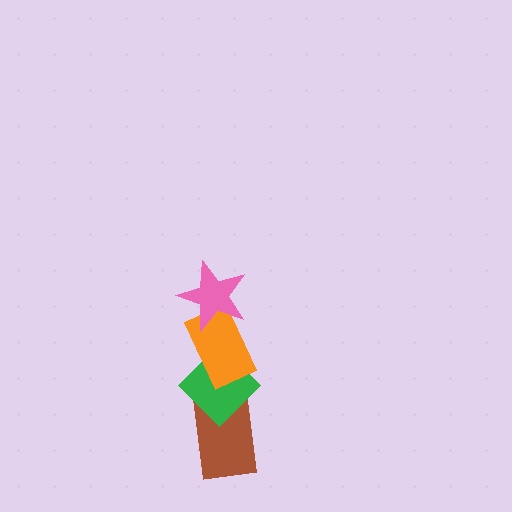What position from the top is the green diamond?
The green diamond is 3rd from the top.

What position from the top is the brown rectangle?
The brown rectangle is 4th from the top.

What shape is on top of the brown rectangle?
The green diamond is on top of the brown rectangle.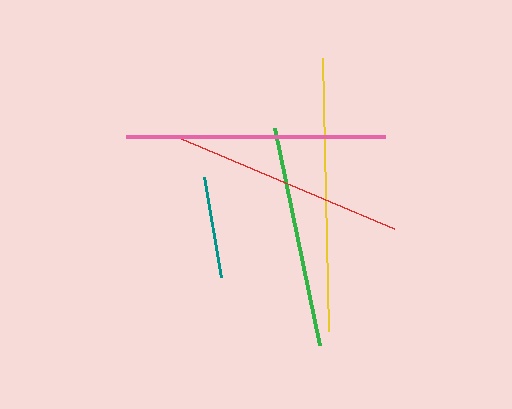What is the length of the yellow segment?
The yellow segment is approximately 273 pixels long.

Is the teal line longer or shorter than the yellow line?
The yellow line is longer than the teal line.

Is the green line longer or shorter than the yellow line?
The yellow line is longer than the green line.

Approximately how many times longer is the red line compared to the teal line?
The red line is approximately 2.3 times the length of the teal line.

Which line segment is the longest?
The yellow line is the longest at approximately 273 pixels.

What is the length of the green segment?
The green segment is approximately 222 pixels long.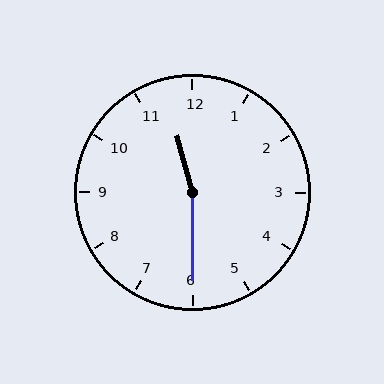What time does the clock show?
11:30.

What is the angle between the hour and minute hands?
Approximately 165 degrees.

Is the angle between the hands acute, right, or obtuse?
It is obtuse.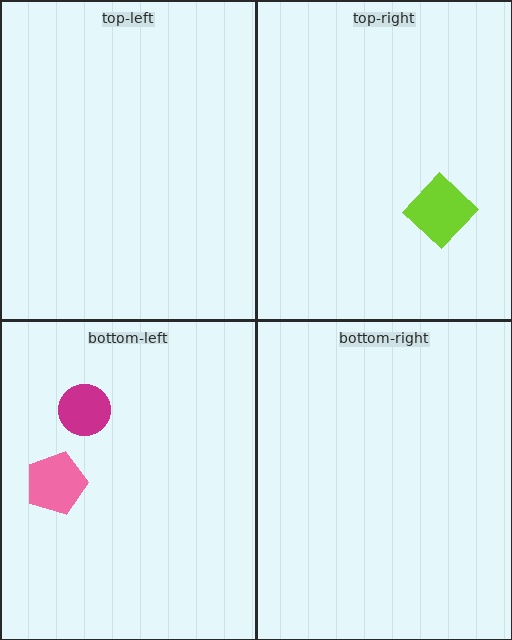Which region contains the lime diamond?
The top-right region.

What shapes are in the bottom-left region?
The magenta circle, the pink pentagon.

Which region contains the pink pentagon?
The bottom-left region.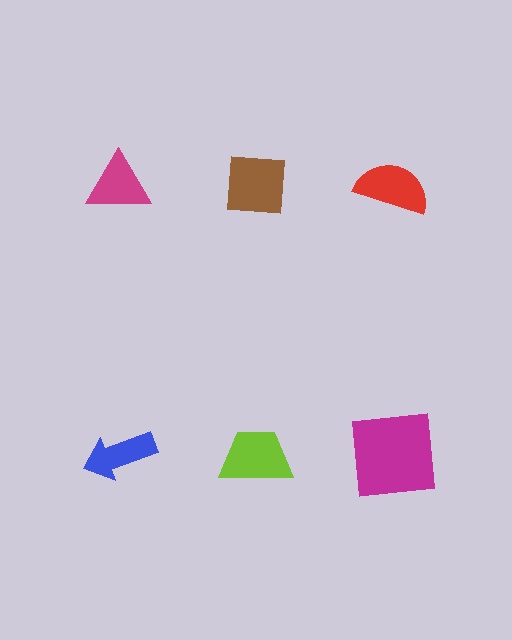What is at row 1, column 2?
A brown square.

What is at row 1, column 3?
A red semicircle.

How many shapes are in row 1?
3 shapes.